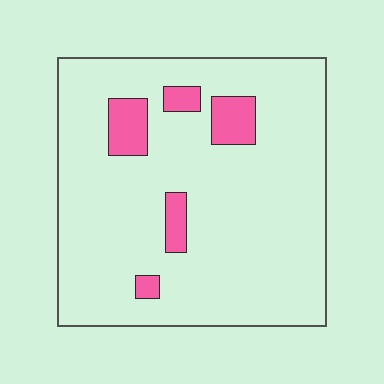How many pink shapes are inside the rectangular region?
5.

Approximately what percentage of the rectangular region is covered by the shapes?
Approximately 10%.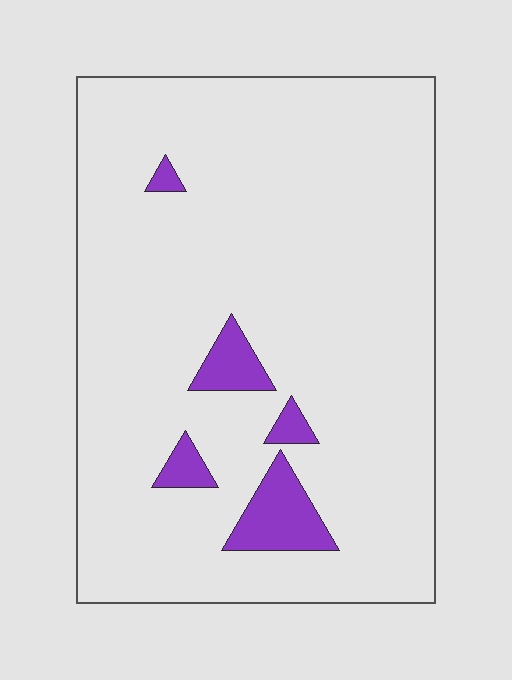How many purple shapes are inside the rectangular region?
5.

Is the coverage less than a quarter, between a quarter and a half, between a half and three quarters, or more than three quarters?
Less than a quarter.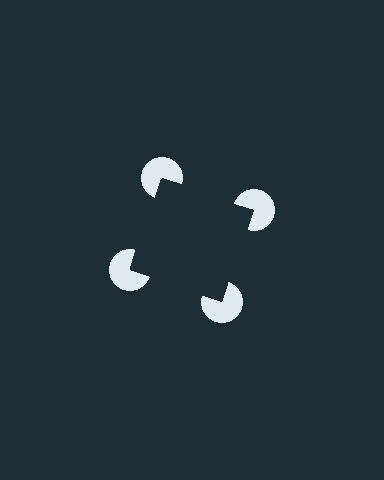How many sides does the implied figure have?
4 sides.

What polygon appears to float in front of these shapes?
An illusory square — its edges are inferred from the aligned wedge cuts in the pac-man discs, not physically drawn.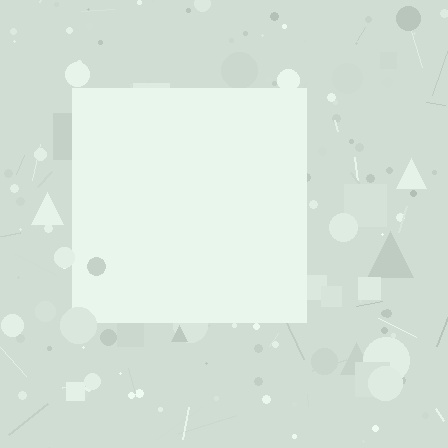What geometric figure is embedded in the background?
A square is embedded in the background.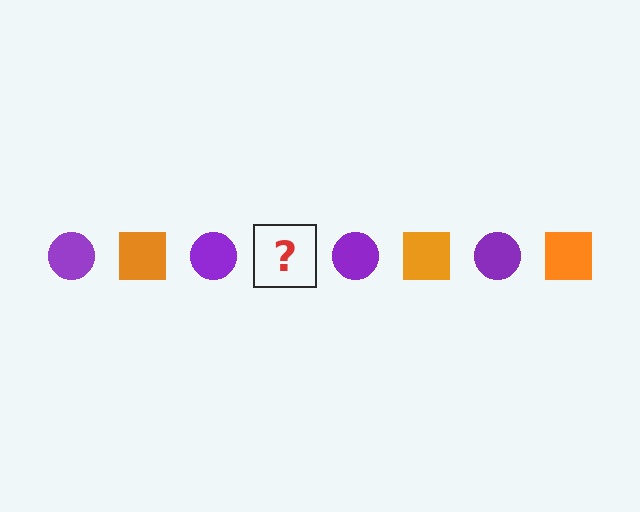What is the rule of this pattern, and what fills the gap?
The rule is that the pattern alternates between purple circle and orange square. The gap should be filled with an orange square.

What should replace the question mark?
The question mark should be replaced with an orange square.